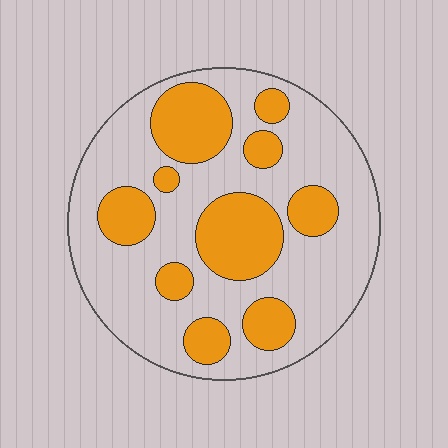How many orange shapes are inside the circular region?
10.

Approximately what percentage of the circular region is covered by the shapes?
Approximately 30%.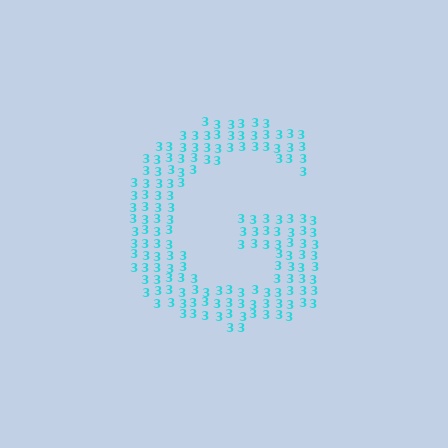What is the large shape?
The large shape is the letter G.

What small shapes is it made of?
It is made of small digit 3's.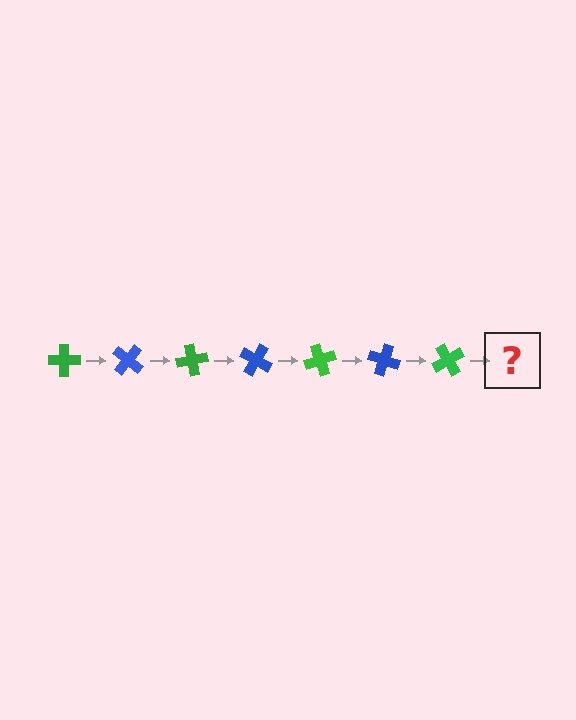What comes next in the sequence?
The next element should be a blue cross, rotated 280 degrees from the start.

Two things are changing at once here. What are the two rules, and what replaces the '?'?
The two rules are that it rotates 40 degrees each step and the color cycles through green and blue. The '?' should be a blue cross, rotated 280 degrees from the start.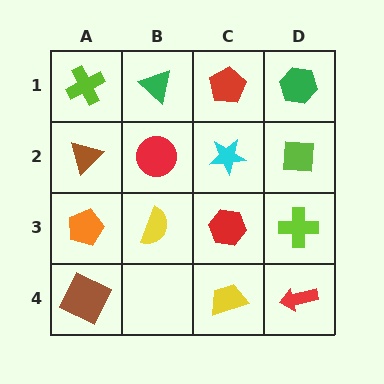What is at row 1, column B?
A green triangle.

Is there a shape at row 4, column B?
No, that cell is empty.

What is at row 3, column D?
A lime cross.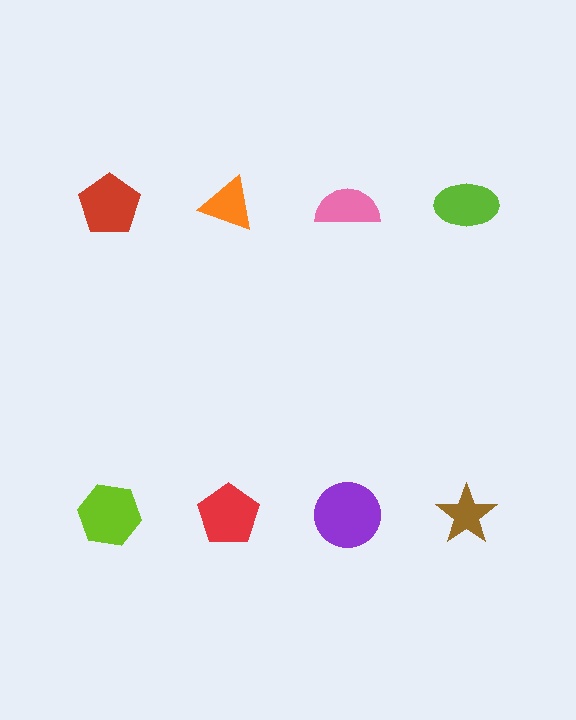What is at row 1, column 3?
A pink semicircle.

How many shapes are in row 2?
4 shapes.